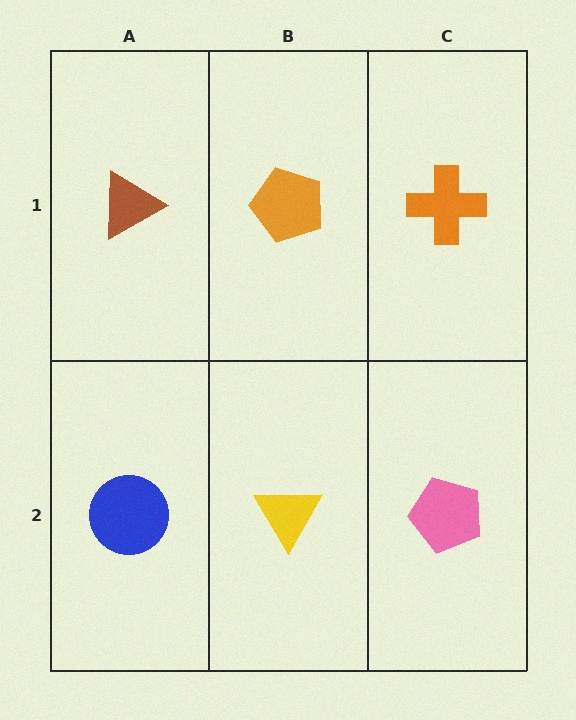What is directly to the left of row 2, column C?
A yellow triangle.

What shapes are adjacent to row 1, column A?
A blue circle (row 2, column A), an orange pentagon (row 1, column B).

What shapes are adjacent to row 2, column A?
A brown triangle (row 1, column A), a yellow triangle (row 2, column B).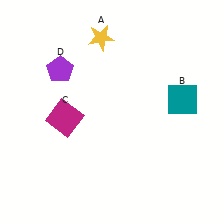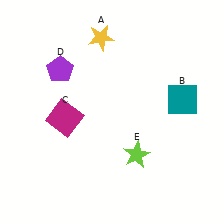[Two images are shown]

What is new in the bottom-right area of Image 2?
A lime star (E) was added in the bottom-right area of Image 2.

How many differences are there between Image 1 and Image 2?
There is 1 difference between the two images.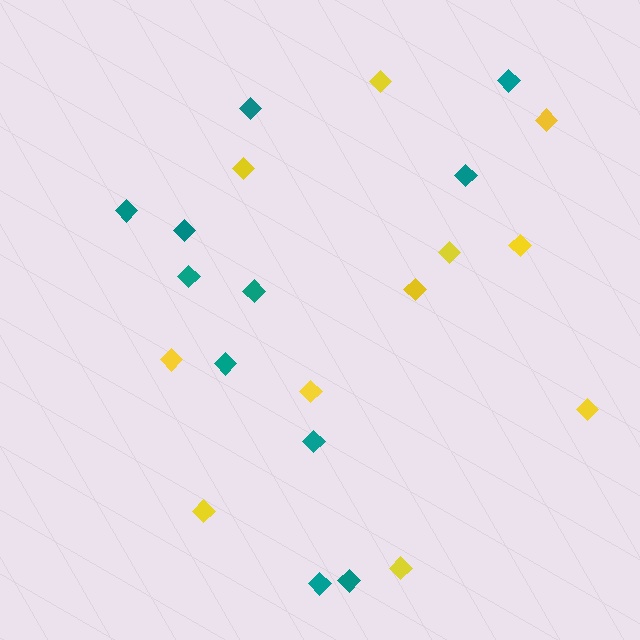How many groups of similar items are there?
There are 2 groups: one group of yellow diamonds (11) and one group of teal diamonds (11).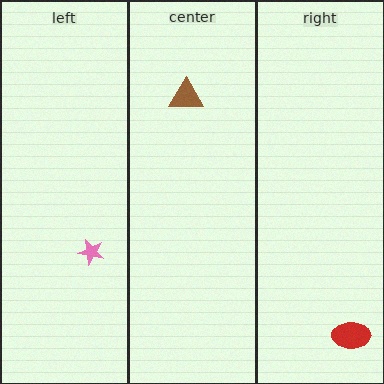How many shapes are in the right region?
1.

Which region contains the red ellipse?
The right region.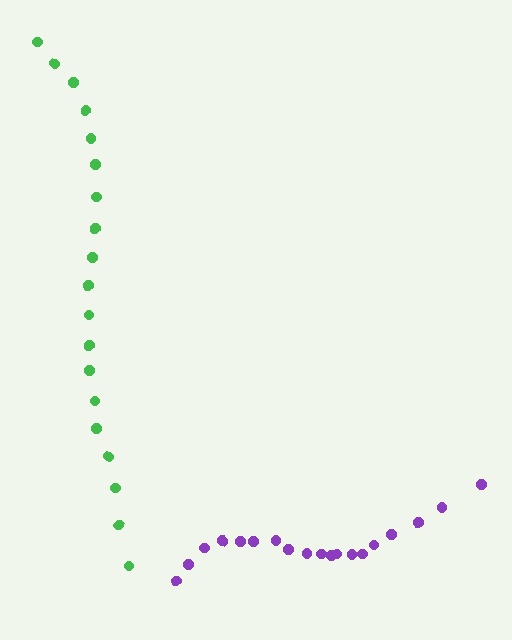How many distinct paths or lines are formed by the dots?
There are 2 distinct paths.